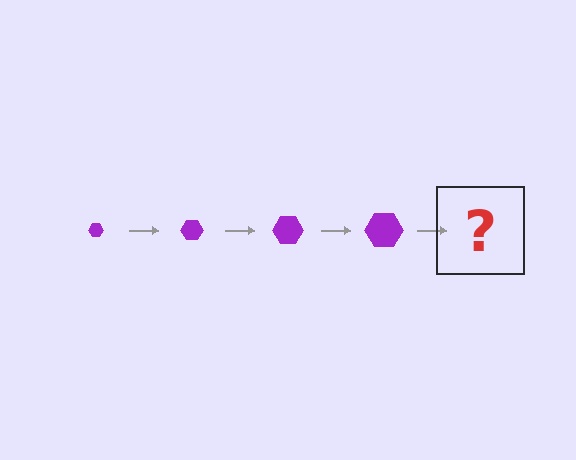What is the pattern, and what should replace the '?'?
The pattern is that the hexagon gets progressively larger each step. The '?' should be a purple hexagon, larger than the previous one.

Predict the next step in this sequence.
The next step is a purple hexagon, larger than the previous one.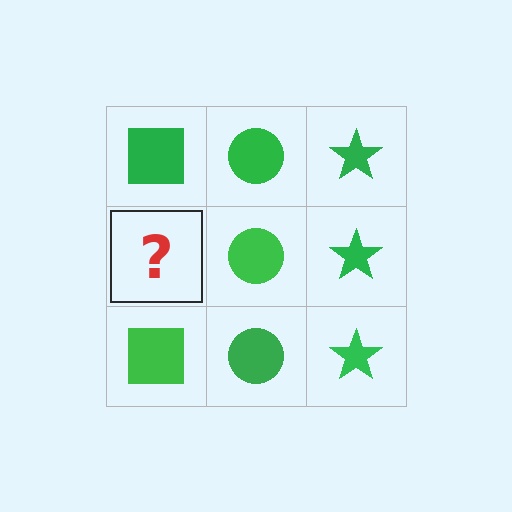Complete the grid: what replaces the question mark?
The question mark should be replaced with a green square.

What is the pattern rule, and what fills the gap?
The rule is that each column has a consistent shape. The gap should be filled with a green square.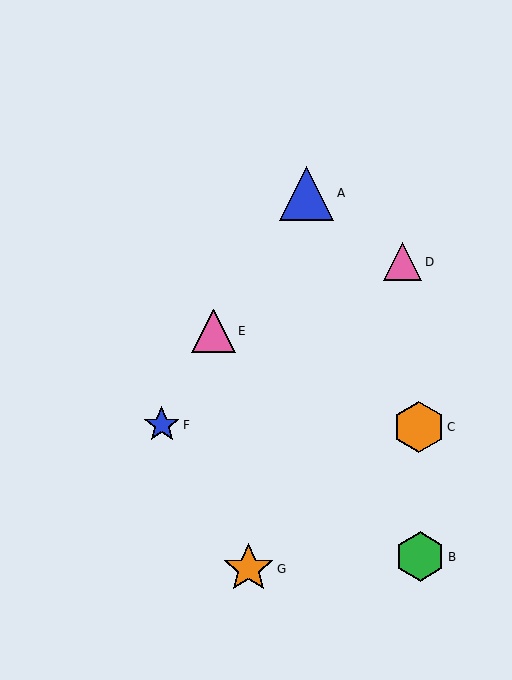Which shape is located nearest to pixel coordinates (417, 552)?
The green hexagon (labeled B) at (420, 557) is nearest to that location.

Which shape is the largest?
The blue triangle (labeled A) is the largest.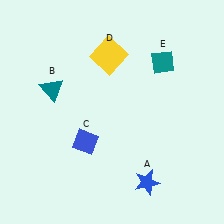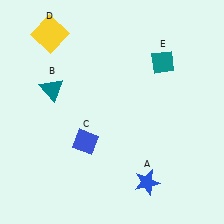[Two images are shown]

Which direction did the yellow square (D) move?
The yellow square (D) moved left.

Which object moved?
The yellow square (D) moved left.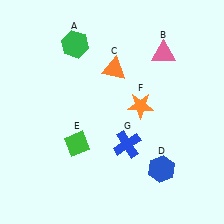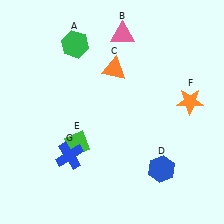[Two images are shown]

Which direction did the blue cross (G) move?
The blue cross (G) moved left.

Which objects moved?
The objects that moved are: the pink triangle (B), the orange star (F), the blue cross (G).